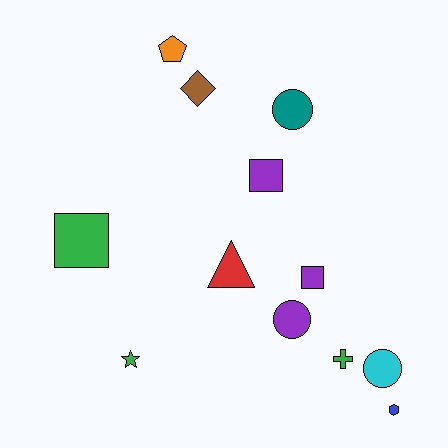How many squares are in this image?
There are 3 squares.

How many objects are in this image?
There are 12 objects.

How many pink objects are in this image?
There are no pink objects.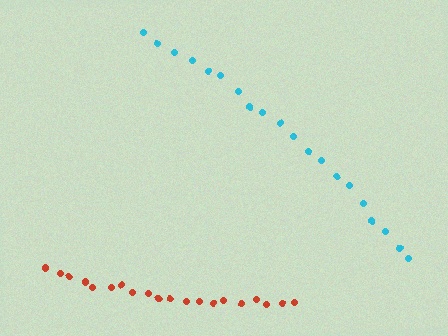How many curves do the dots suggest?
There are 2 distinct paths.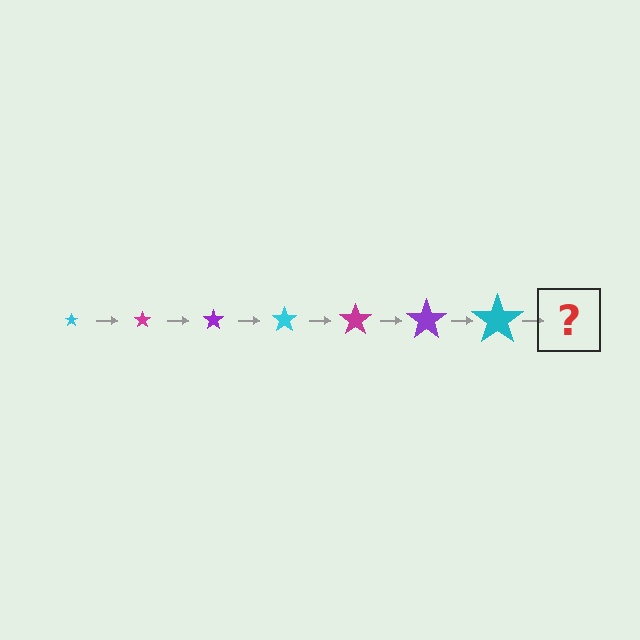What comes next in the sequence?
The next element should be a magenta star, larger than the previous one.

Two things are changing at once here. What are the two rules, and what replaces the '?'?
The two rules are that the star grows larger each step and the color cycles through cyan, magenta, and purple. The '?' should be a magenta star, larger than the previous one.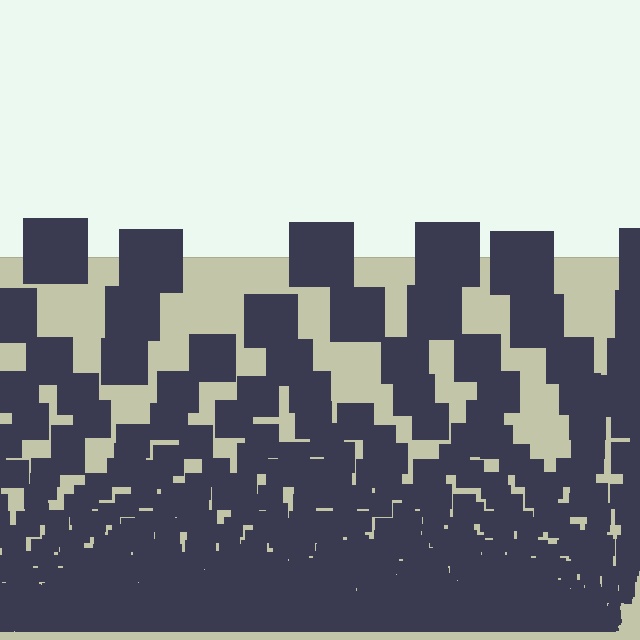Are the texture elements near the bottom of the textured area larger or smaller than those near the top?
Smaller. The gradient is inverted — elements near the bottom are smaller and denser.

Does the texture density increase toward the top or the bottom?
Density increases toward the bottom.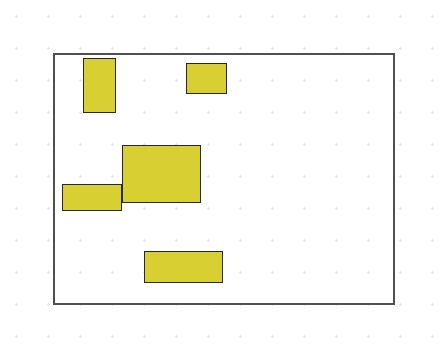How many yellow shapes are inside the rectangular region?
5.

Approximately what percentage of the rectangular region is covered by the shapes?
Approximately 15%.